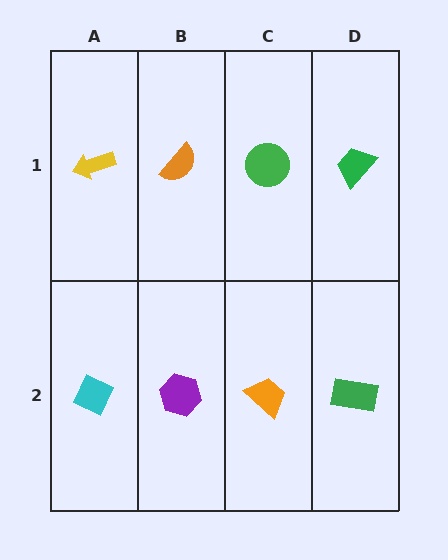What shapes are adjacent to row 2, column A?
A yellow arrow (row 1, column A), a purple hexagon (row 2, column B).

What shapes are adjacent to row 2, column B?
An orange semicircle (row 1, column B), a cyan diamond (row 2, column A), an orange trapezoid (row 2, column C).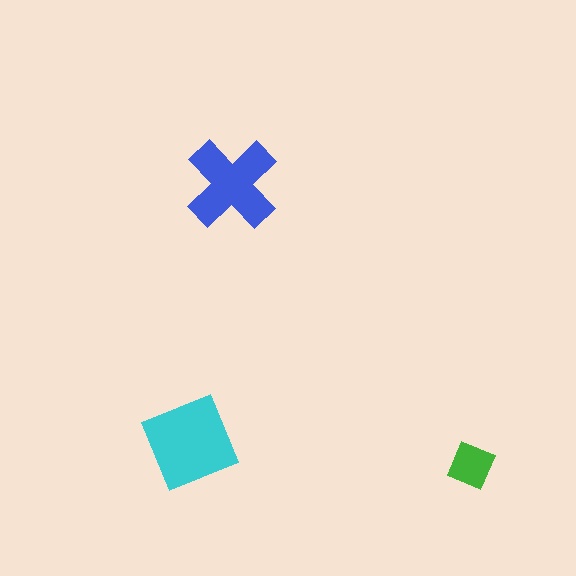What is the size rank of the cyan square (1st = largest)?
1st.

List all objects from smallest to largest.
The green diamond, the blue cross, the cyan square.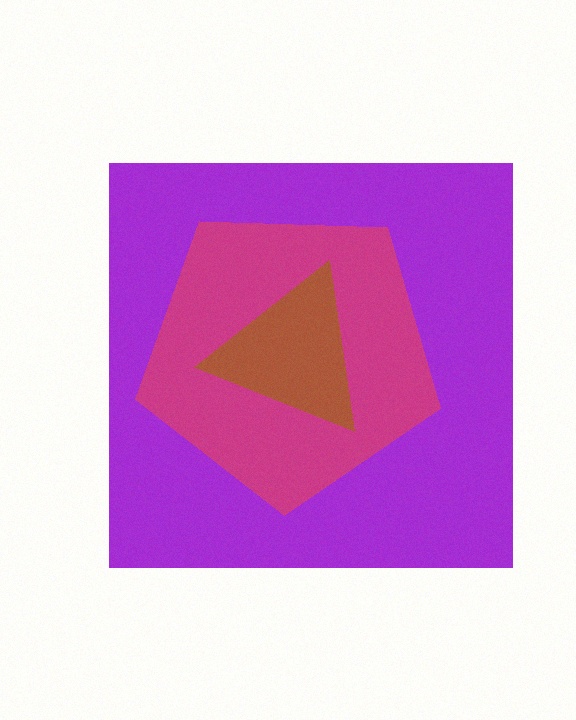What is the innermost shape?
The brown triangle.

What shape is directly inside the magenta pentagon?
The brown triangle.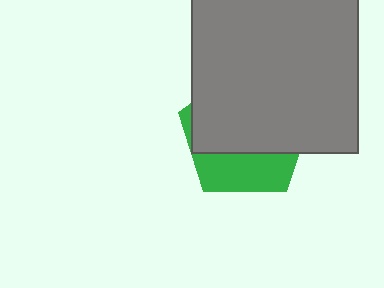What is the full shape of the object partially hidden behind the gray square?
The partially hidden object is a green pentagon.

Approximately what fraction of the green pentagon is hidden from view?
Roughly 66% of the green pentagon is hidden behind the gray square.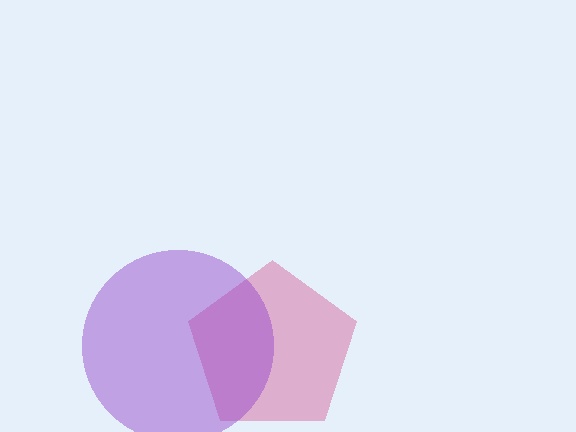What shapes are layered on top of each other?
The layered shapes are: a pink pentagon, a purple circle.